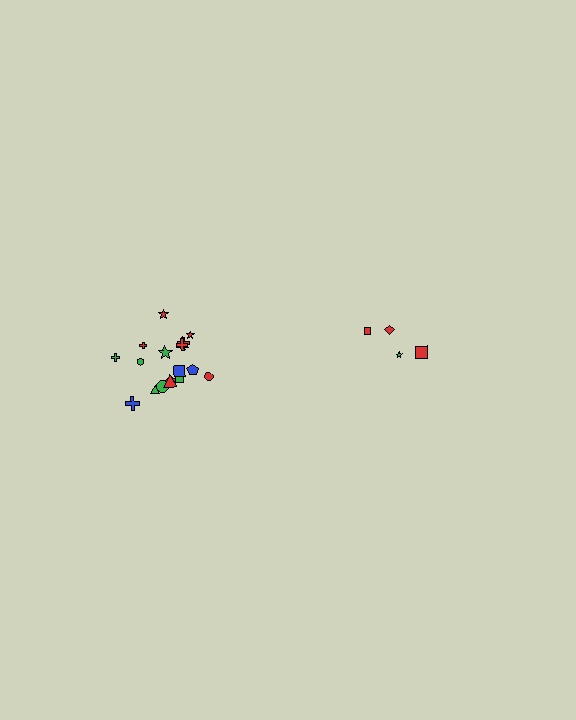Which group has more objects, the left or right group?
The left group.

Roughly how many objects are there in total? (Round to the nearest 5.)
Roughly 20 objects in total.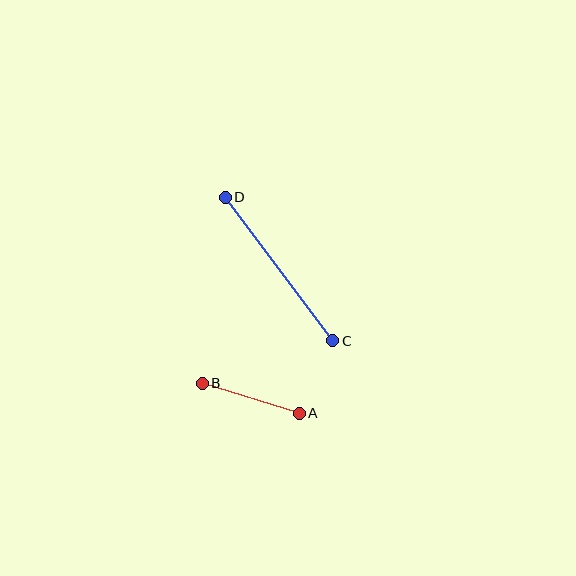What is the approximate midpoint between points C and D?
The midpoint is at approximately (279, 269) pixels.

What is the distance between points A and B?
The distance is approximately 102 pixels.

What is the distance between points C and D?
The distance is approximately 179 pixels.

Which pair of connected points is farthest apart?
Points C and D are farthest apart.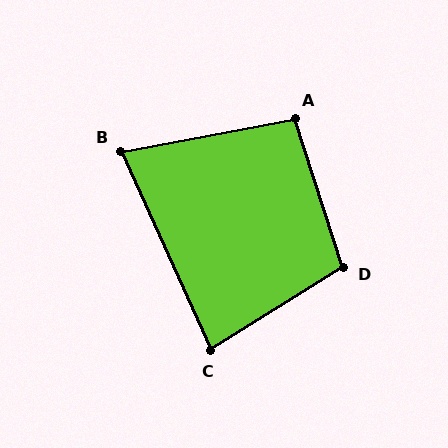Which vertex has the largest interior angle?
D, at approximately 104 degrees.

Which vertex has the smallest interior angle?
B, at approximately 76 degrees.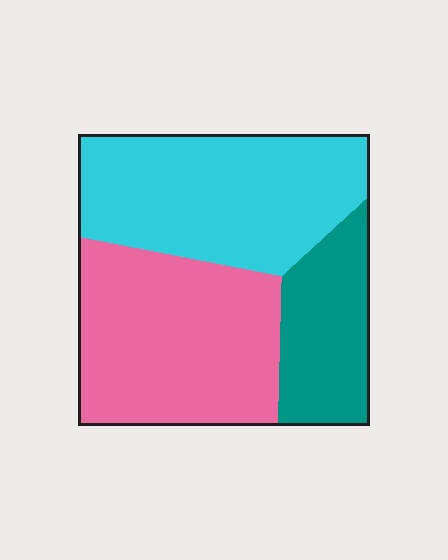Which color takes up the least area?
Teal, at roughly 20%.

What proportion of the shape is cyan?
Cyan covers 40% of the shape.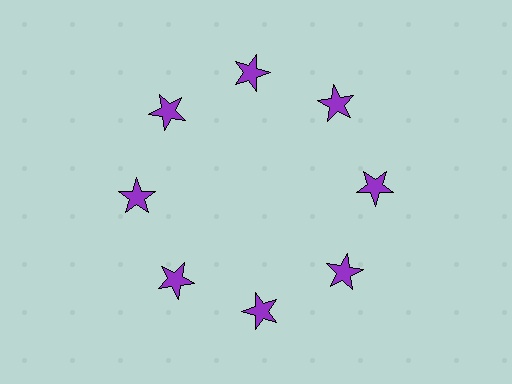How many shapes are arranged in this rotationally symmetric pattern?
There are 8 shapes, arranged in 8 groups of 1.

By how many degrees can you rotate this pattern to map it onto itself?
The pattern maps onto itself every 45 degrees of rotation.